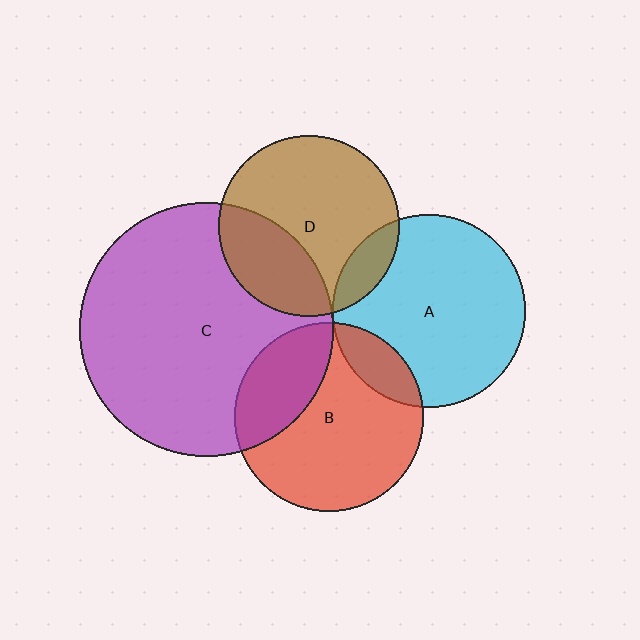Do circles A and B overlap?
Yes.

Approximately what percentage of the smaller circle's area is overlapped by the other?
Approximately 15%.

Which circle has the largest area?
Circle C (purple).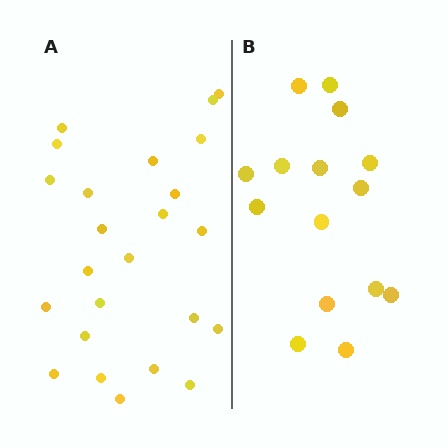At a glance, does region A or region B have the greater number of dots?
Region A (the left region) has more dots.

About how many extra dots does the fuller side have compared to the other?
Region A has roughly 8 or so more dots than region B.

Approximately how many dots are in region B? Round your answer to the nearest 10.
About 20 dots. (The exact count is 15, which rounds to 20.)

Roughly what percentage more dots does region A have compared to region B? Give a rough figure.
About 60% more.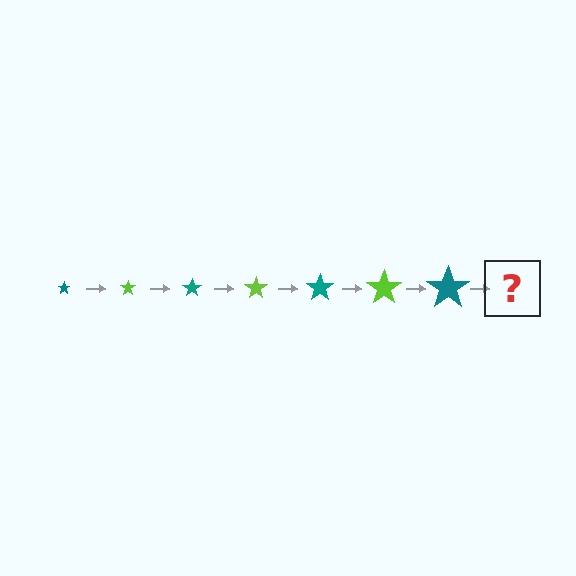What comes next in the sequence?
The next element should be a lime star, larger than the previous one.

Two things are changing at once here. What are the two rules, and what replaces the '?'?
The two rules are that the star grows larger each step and the color cycles through teal and lime. The '?' should be a lime star, larger than the previous one.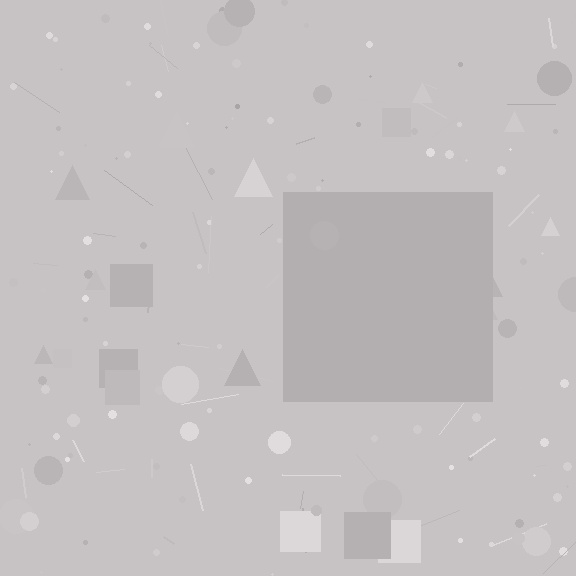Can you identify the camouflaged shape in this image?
The camouflaged shape is a square.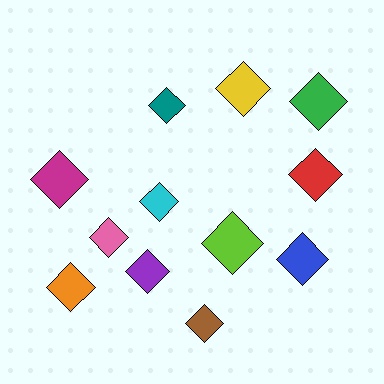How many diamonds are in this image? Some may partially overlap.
There are 12 diamonds.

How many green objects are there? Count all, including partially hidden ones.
There is 1 green object.